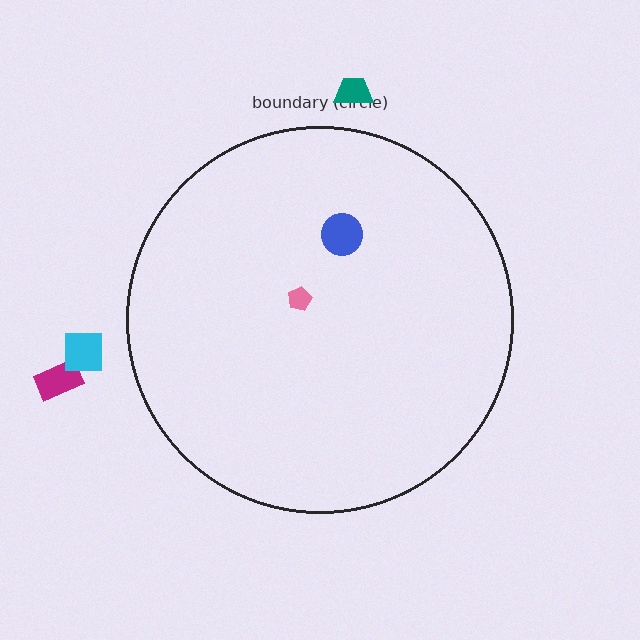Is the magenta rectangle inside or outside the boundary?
Outside.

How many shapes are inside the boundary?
2 inside, 3 outside.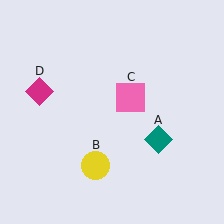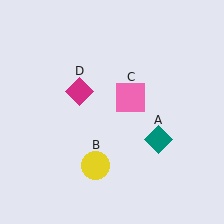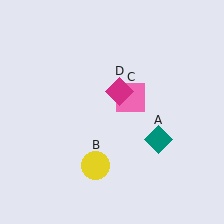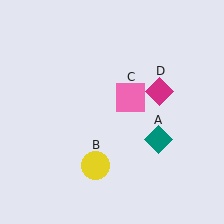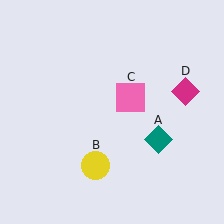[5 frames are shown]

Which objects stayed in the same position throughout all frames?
Teal diamond (object A) and yellow circle (object B) and pink square (object C) remained stationary.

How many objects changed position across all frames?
1 object changed position: magenta diamond (object D).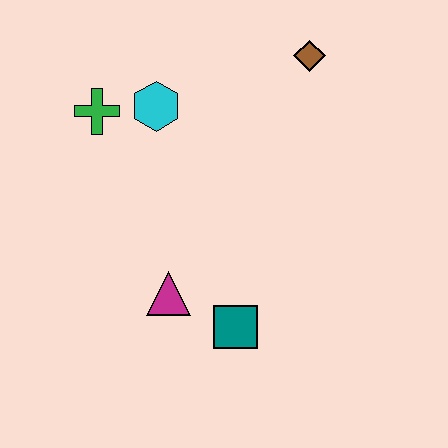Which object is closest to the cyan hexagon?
The green cross is closest to the cyan hexagon.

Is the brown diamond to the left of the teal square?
No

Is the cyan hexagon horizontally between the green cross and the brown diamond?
Yes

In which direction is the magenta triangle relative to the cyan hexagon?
The magenta triangle is below the cyan hexagon.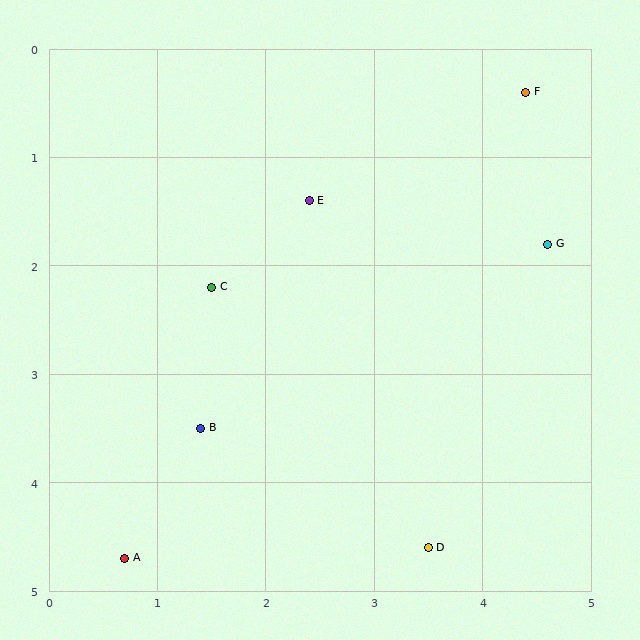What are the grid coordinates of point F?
Point F is at approximately (4.4, 0.4).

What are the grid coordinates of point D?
Point D is at approximately (3.5, 4.6).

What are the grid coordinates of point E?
Point E is at approximately (2.4, 1.4).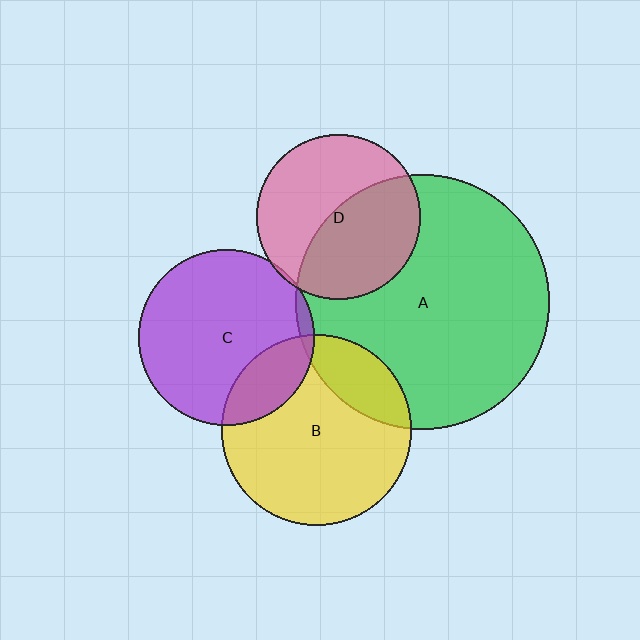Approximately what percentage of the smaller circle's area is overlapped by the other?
Approximately 20%.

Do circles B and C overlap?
Yes.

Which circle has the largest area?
Circle A (green).